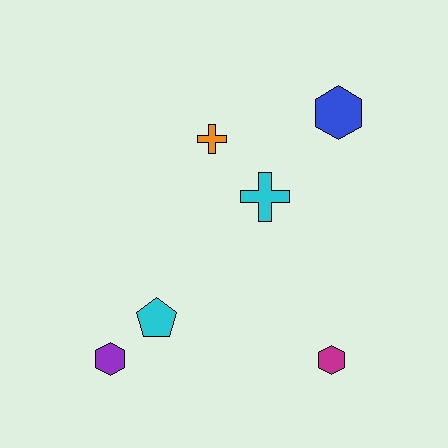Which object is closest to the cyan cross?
The orange cross is closest to the cyan cross.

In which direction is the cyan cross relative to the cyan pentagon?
The cyan cross is above the cyan pentagon.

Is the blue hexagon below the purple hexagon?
No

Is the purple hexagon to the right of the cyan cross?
No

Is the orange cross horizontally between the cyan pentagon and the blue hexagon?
Yes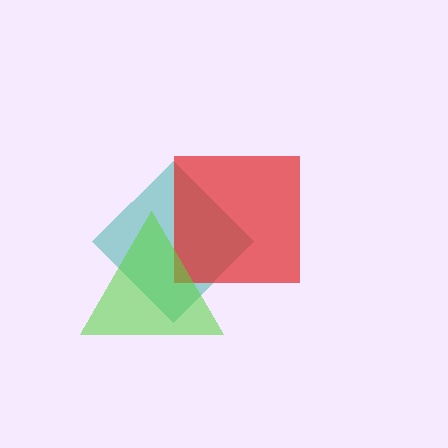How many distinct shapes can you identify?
There are 3 distinct shapes: a teal diamond, a red square, a lime triangle.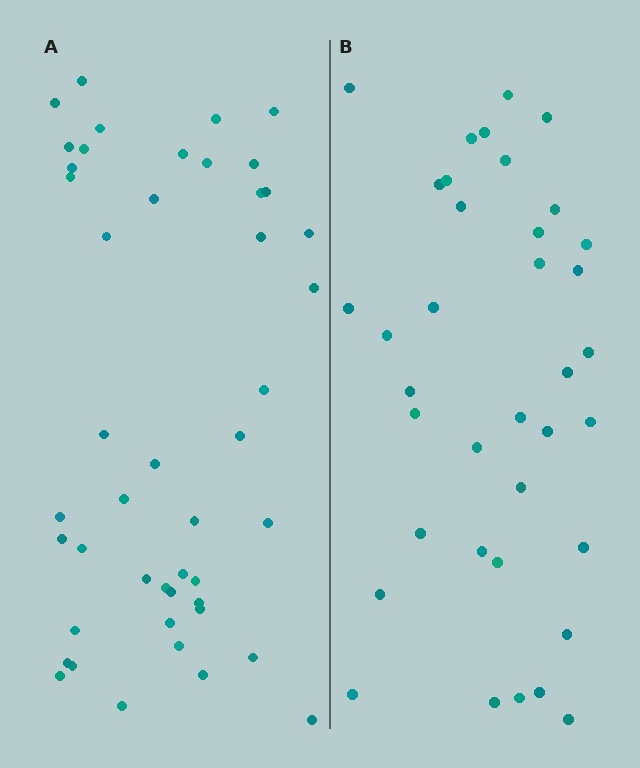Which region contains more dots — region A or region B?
Region A (the left region) has more dots.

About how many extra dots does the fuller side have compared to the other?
Region A has roughly 8 or so more dots than region B.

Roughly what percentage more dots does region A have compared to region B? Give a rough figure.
About 25% more.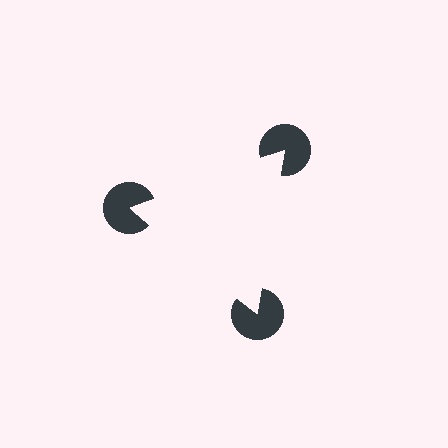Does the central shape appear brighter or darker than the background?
It typically appears slightly brighter than the background, even though no actual brightness change is drawn.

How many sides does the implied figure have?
3 sides.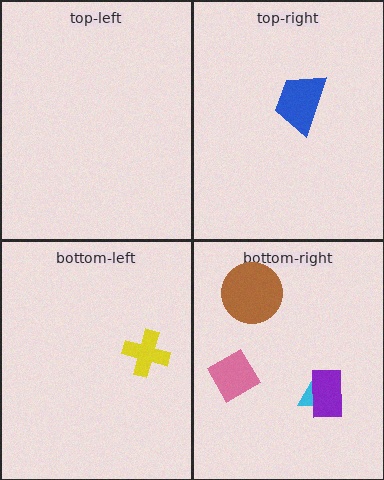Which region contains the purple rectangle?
The bottom-right region.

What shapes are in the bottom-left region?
The yellow cross.